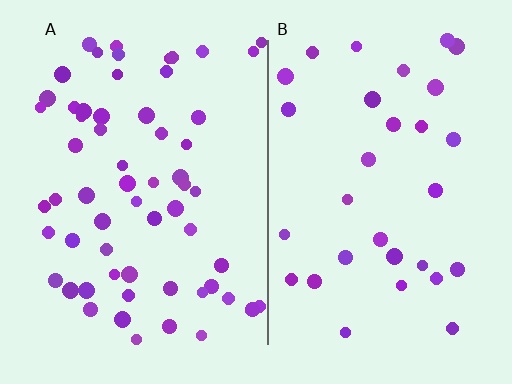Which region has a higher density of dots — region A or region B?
A (the left).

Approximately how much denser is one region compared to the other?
Approximately 2.0× — region A over region B.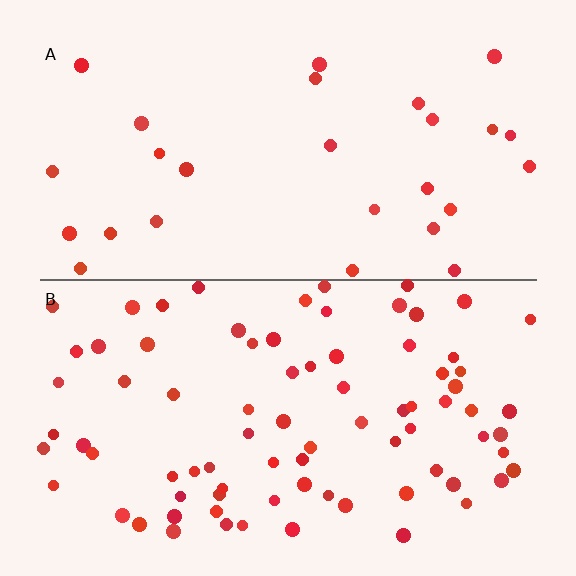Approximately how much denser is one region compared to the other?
Approximately 3.0× — region B over region A.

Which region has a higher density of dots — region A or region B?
B (the bottom).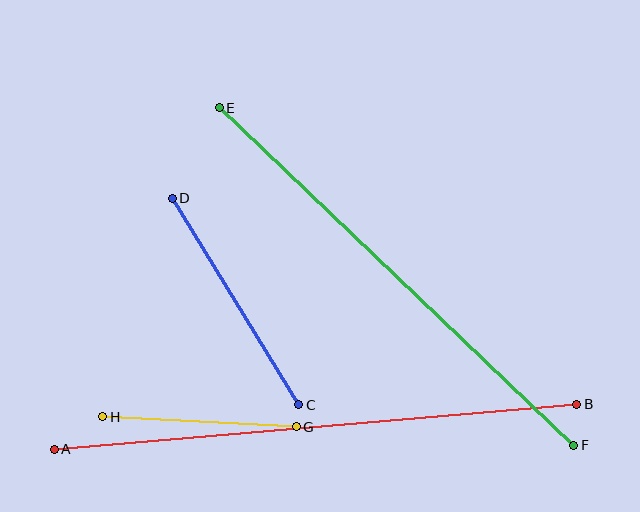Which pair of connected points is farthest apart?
Points A and B are farthest apart.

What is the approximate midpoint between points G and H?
The midpoint is at approximately (200, 422) pixels.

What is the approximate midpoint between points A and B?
The midpoint is at approximately (316, 427) pixels.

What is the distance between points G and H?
The distance is approximately 194 pixels.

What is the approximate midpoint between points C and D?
The midpoint is at approximately (235, 301) pixels.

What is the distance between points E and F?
The distance is approximately 489 pixels.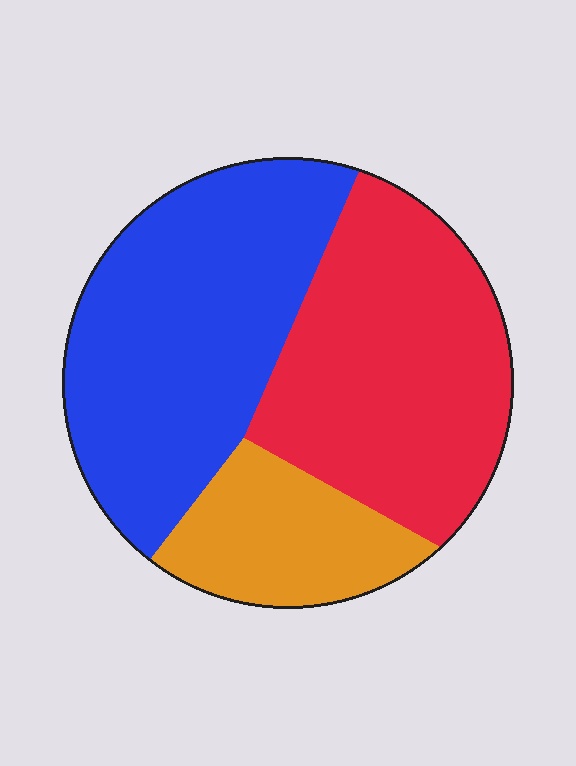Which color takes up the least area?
Orange, at roughly 20%.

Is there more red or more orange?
Red.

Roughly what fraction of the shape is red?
Red takes up between a quarter and a half of the shape.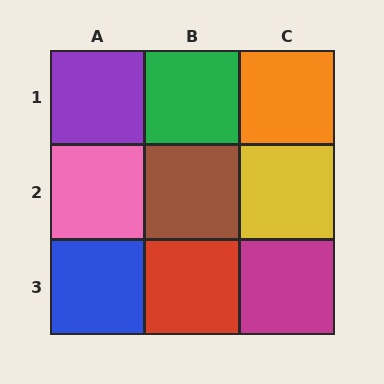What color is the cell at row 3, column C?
Magenta.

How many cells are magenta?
1 cell is magenta.